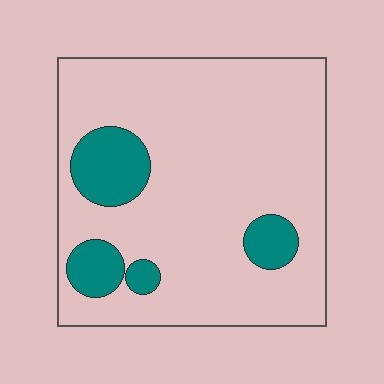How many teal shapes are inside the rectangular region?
4.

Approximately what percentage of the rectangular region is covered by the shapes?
Approximately 15%.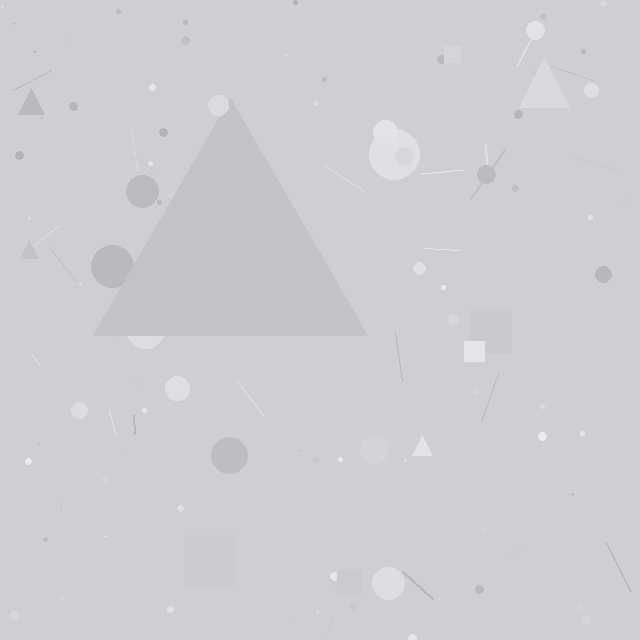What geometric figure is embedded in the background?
A triangle is embedded in the background.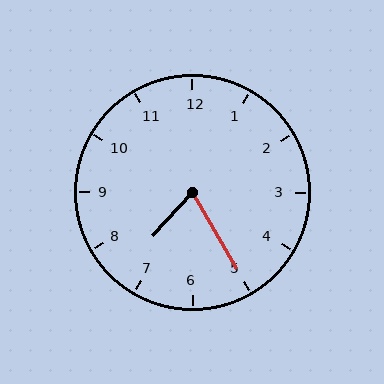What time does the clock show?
7:25.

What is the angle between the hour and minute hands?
Approximately 72 degrees.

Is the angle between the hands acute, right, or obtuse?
It is acute.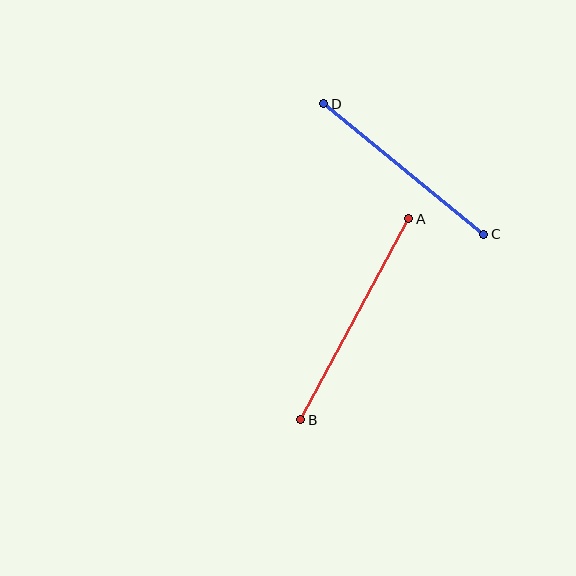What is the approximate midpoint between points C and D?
The midpoint is at approximately (404, 169) pixels.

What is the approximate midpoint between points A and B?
The midpoint is at approximately (355, 319) pixels.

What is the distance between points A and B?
The distance is approximately 228 pixels.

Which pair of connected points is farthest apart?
Points A and B are farthest apart.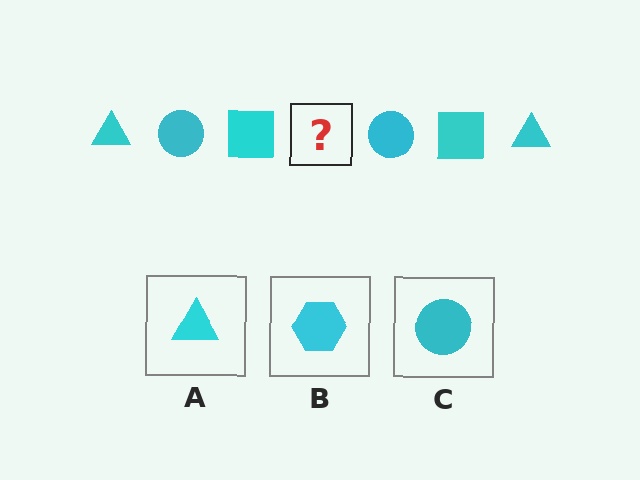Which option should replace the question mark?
Option A.